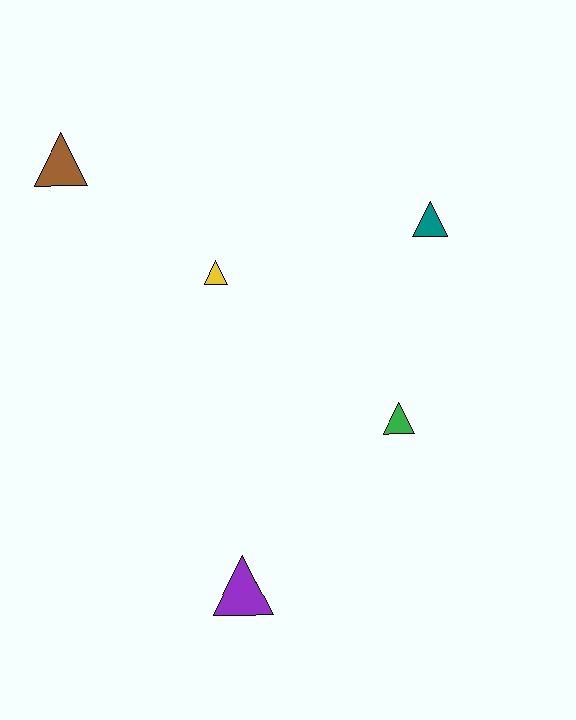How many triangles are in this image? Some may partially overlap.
There are 5 triangles.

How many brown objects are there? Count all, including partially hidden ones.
There is 1 brown object.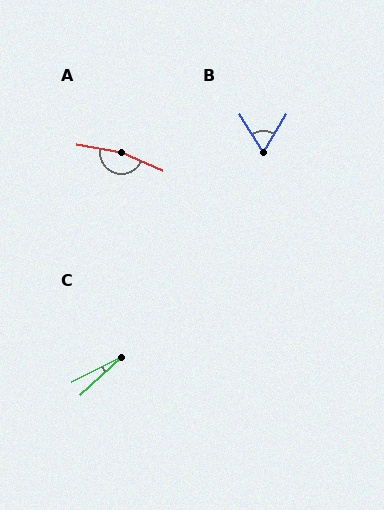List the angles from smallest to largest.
C (16°), B (63°), A (167°).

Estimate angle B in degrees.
Approximately 63 degrees.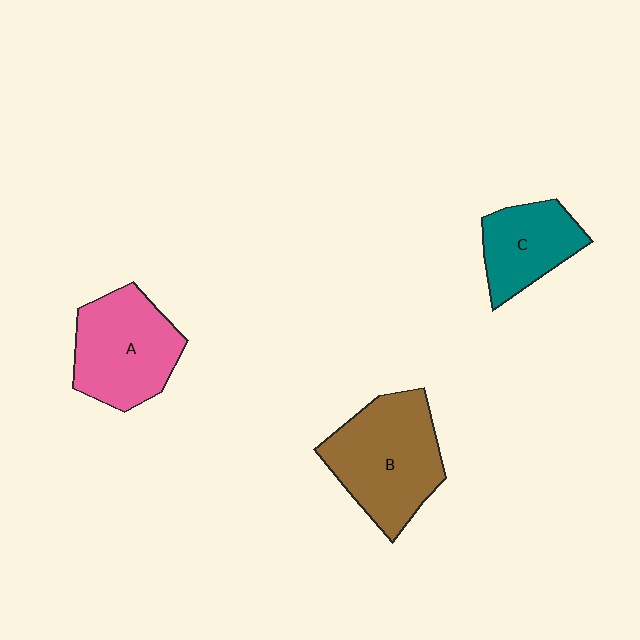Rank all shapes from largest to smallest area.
From largest to smallest: B (brown), A (pink), C (teal).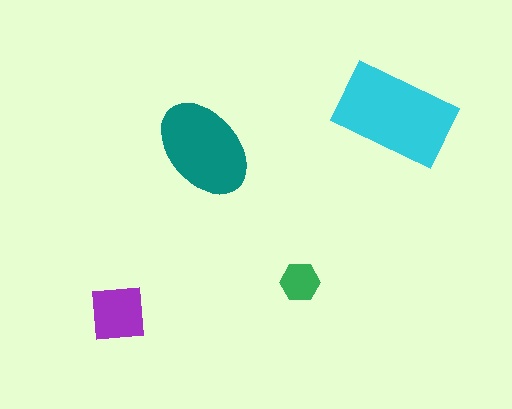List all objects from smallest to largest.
The green hexagon, the purple square, the teal ellipse, the cyan rectangle.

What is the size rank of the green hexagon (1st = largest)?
4th.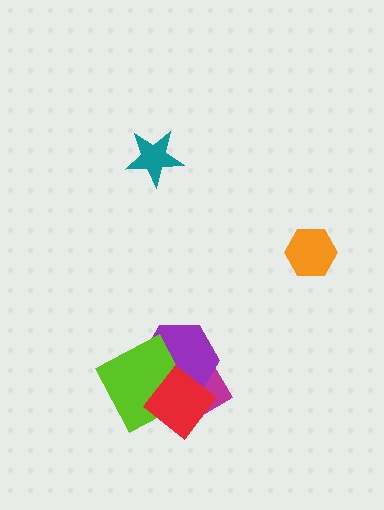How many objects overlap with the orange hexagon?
0 objects overlap with the orange hexagon.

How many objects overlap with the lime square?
3 objects overlap with the lime square.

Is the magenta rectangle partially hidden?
Yes, it is partially covered by another shape.